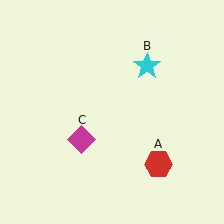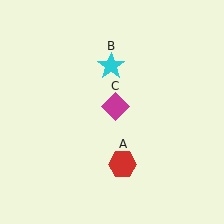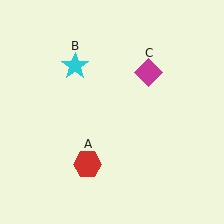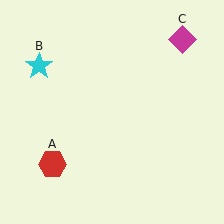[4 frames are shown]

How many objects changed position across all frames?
3 objects changed position: red hexagon (object A), cyan star (object B), magenta diamond (object C).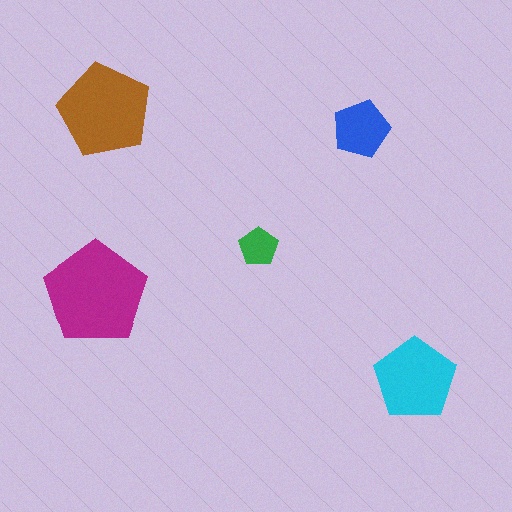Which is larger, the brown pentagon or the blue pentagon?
The brown one.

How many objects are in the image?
There are 5 objects in the image.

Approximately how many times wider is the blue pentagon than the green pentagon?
About 1.5 times wider.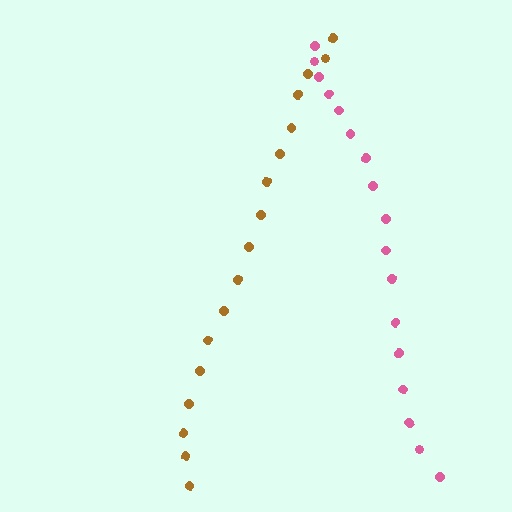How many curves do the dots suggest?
There are 2 distinct paths.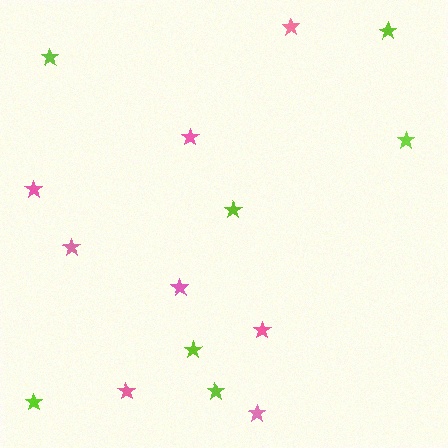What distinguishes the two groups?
There are 2 groups: one group of pink stars (8) and one group of lime stars (7).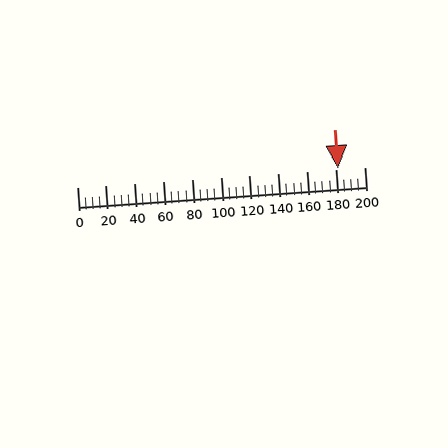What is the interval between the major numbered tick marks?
The major tick marks are spaced 20 units apart.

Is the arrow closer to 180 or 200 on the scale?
The arrow is closer to 180.